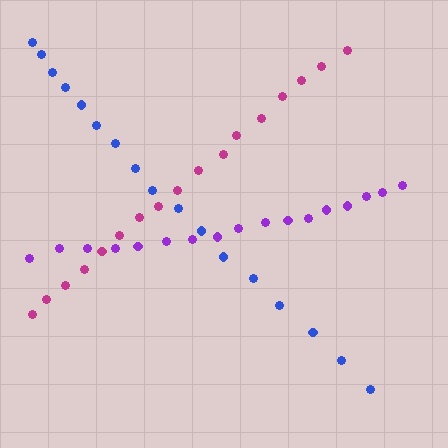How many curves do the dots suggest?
There are 3 distinct paths.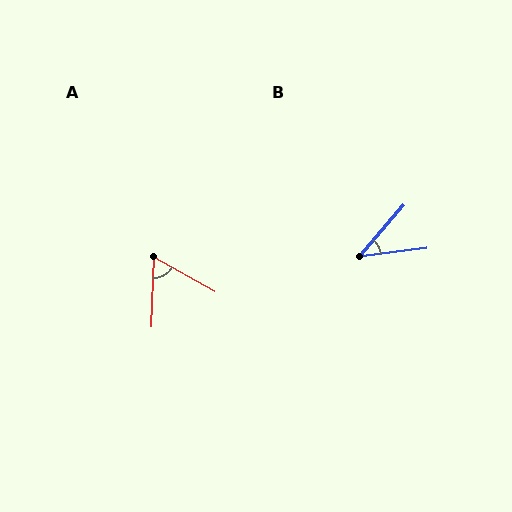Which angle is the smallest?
B, at approximately 42 degrees.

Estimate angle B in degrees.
Approximately 42 degrees.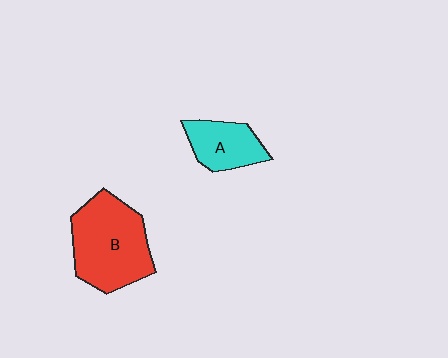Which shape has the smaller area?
Shape A (cyan).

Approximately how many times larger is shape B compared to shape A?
Approximately 1.9 times.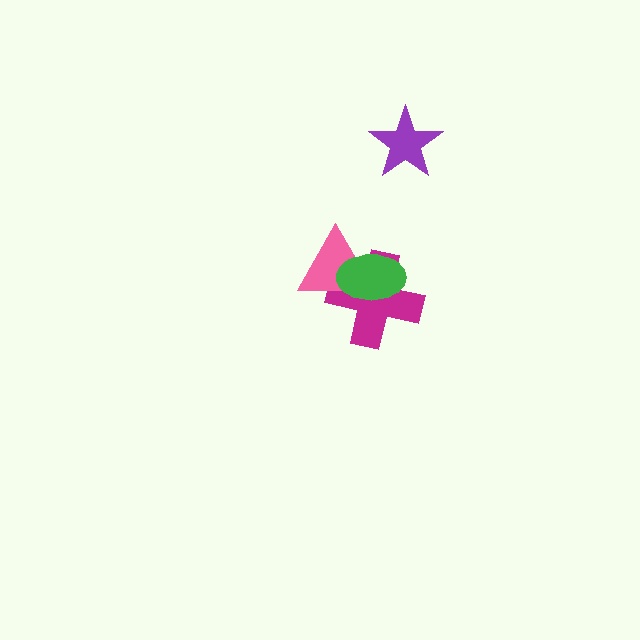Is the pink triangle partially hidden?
Yes, it is partially covered by another shape.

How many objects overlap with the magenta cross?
2 objects overlap with the magenta cross.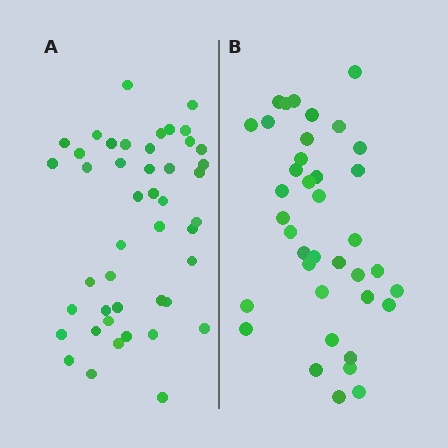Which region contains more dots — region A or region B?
Region A (the left region) has more dots.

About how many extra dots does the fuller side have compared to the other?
Region A has roughly 8 or so more dots than region B.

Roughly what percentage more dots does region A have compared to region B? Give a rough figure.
About 20% more.